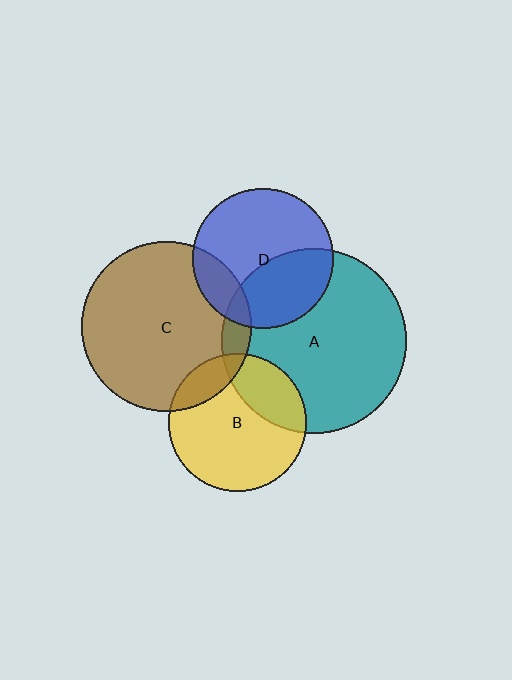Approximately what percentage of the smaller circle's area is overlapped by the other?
Approximately 15%.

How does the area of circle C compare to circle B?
Approximately 1.5 times.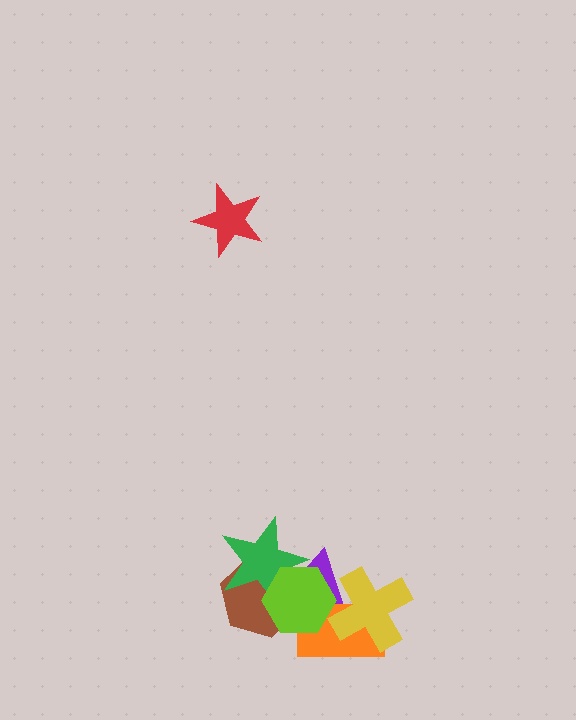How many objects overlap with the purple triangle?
5 objects overlap with the purple triangle.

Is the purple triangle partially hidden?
Yes, it is partially covered by another shape.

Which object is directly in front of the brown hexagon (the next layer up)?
The purple triangle is directly in front of the brown hexagon.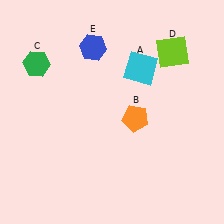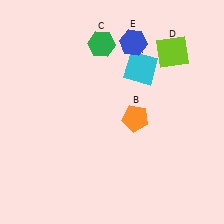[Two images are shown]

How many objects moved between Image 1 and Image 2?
2 objects moved between the two images.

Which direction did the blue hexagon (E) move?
The blue hexagon (E) moved right.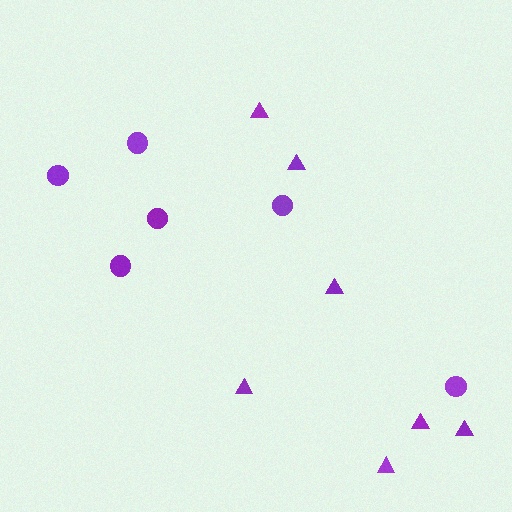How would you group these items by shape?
There are 2 groups: one group of circles (6) and one group of triangles (7).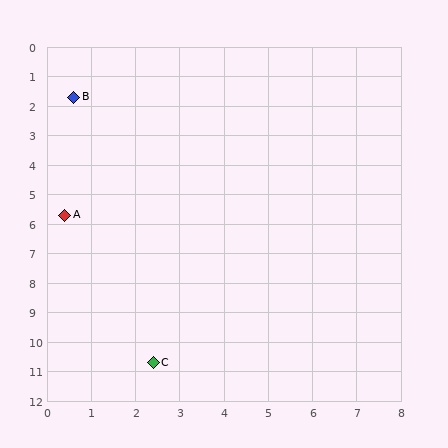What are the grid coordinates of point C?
Point C is at approximately (2.4, 10.7).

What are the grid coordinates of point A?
Point A is at approximately (0.4, 5.7).